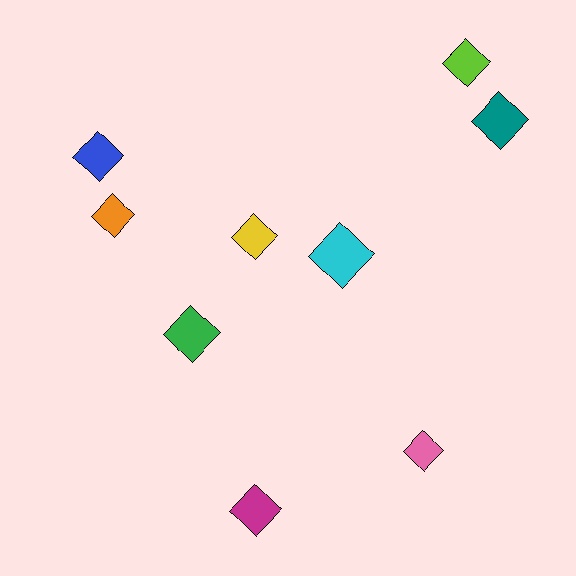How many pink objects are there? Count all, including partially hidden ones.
There is 1 pink object.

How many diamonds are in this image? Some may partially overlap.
There are 9 diamonds.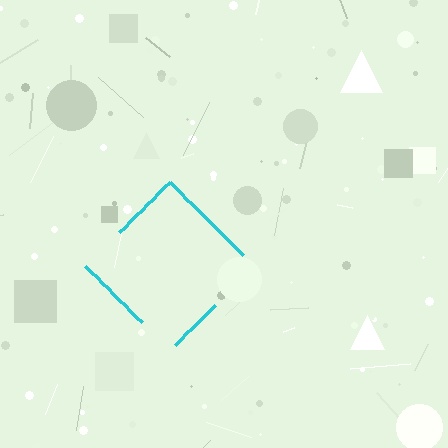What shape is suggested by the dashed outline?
The dashed outline suggests a diamond.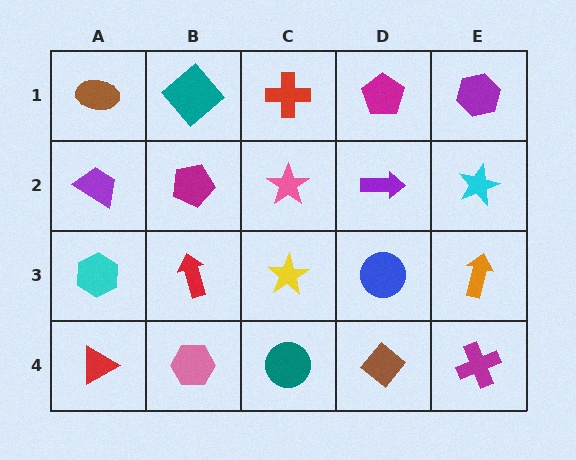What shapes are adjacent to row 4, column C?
A yellow star (row 3, column C), a pink hexagon (row 4, column B), a brown diamond (row 4, column D).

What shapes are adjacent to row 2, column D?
A magenta pentagon (row 1, column D), a blue circle (row 3, column D), a pink star (row 2, column C), a cyan star (row 2, column E).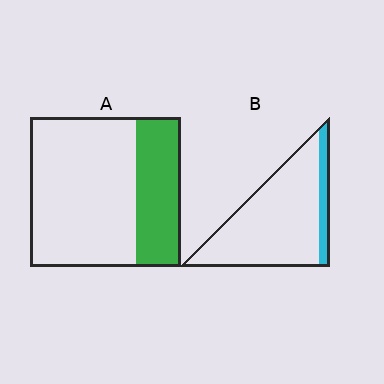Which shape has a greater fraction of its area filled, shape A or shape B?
Shape A.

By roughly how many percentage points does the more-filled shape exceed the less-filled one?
By roughly 15 percentage points (A over B).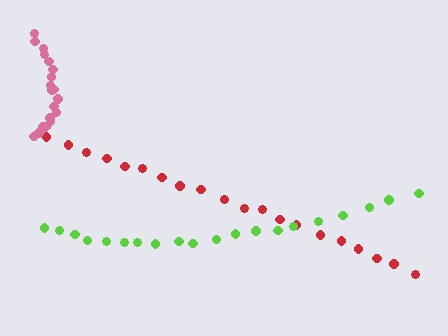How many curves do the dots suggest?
There are 3 distinct paths.